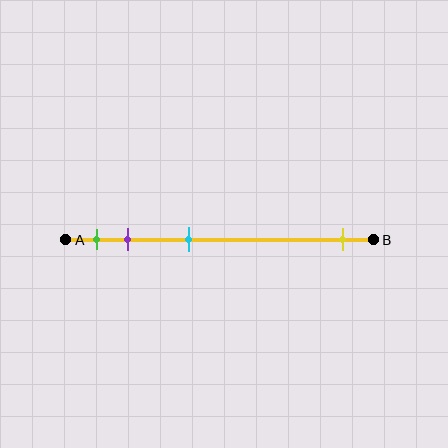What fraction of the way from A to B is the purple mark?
The purple mark is approximately 20% (0.2) of the way from A to B.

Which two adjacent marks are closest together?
The green and purple marks are the closest adjacent pair.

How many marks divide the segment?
There are 4 marks dividing the segment.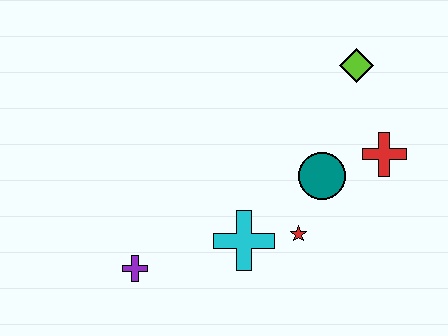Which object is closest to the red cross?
The teal circle is closest to the red cross.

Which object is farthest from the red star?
The lime diamond is farthest from the red star.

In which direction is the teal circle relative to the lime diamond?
The teal circle is below the lime diamond.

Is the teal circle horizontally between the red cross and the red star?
Yes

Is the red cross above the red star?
Yes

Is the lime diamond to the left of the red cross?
Yes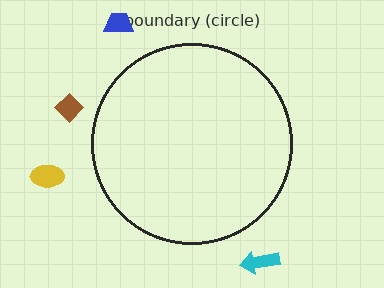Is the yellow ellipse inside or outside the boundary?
Outside.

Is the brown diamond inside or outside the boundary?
Outside.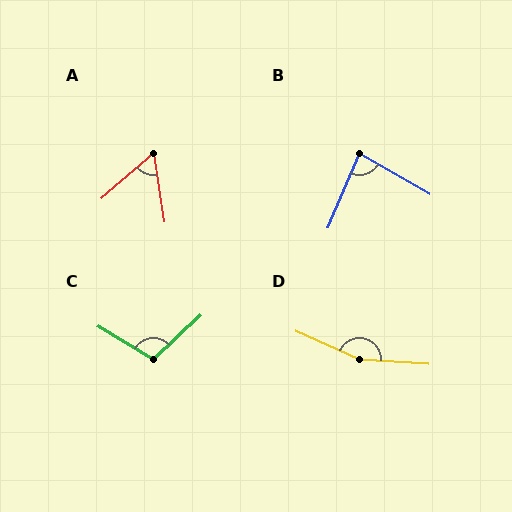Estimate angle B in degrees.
Approximately 83 degrees.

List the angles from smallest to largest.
A (58°), B (83°), C (106°), D (160°).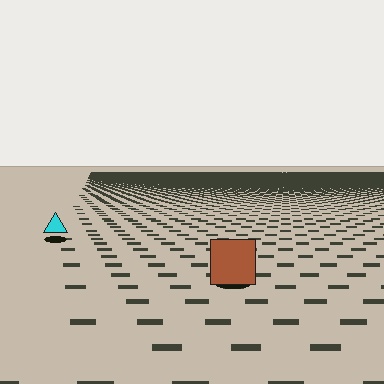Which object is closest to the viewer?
The brown square is closest. The texture marks near it are larger and more spread out.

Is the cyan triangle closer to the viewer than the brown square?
No. The brown square is closer — you can tell from the texture gradient: the ground texture is coarser near it.